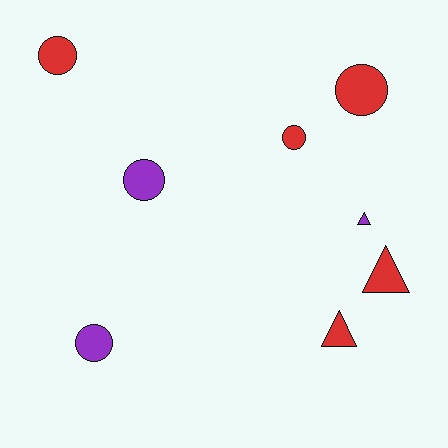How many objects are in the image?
There are 8 objects.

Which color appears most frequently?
Red, with 5 objects.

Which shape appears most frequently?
Circle, with 5 objects.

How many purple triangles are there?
There is 1 purple triangle.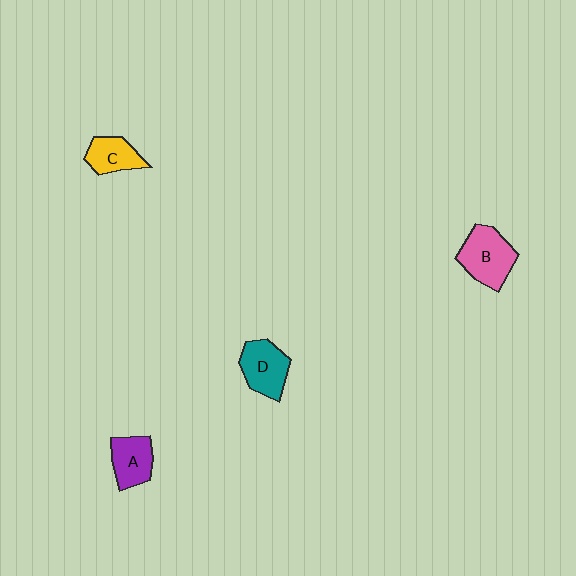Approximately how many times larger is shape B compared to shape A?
Approximately 1.4 times.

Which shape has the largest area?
Shape B (pink).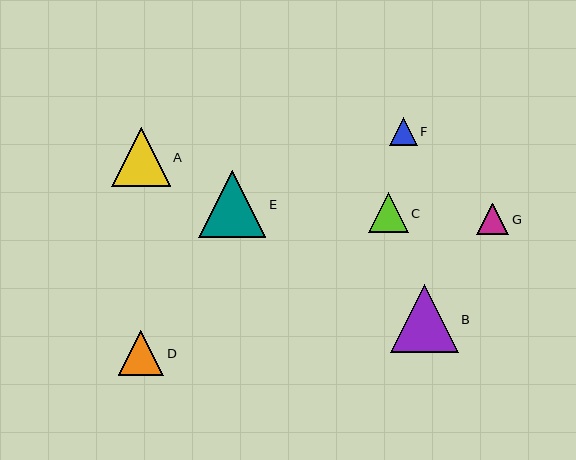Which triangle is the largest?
Triangle B is the largest with a size of approximately 68 pixels.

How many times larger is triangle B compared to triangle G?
Triangle B is approximately 2.1 times the size of triangle G.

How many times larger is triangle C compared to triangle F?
Triangle C is approximately 1.4 times the size of triangle F.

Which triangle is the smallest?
Triangle F is the smallest with a size of approximately 28 pixels.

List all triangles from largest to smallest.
From largest to smallest: B, E, A, D, C, G, F.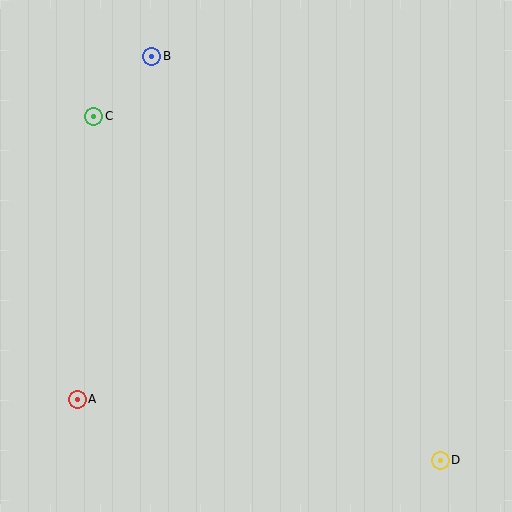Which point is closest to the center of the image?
Point C at (94, 116) is closest to the center.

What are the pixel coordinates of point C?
Point C is at (94, 116).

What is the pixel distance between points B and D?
The distance between B and D is 497 pixels.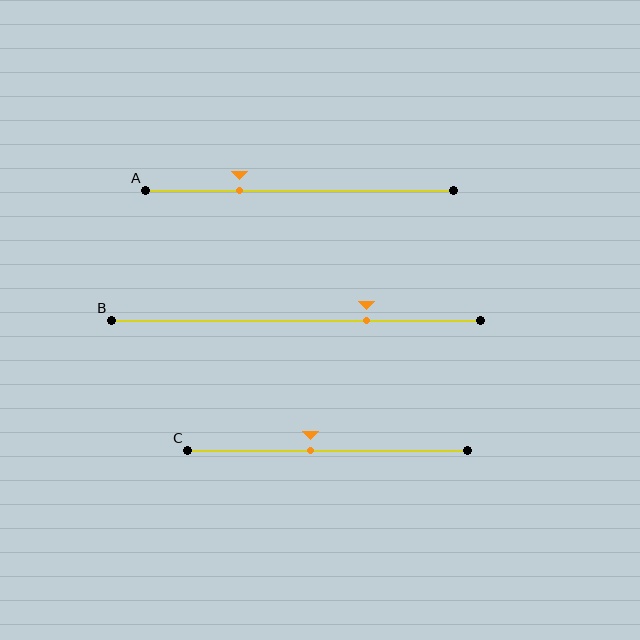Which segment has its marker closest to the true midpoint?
Segment C has its marker closest to the true midpoint.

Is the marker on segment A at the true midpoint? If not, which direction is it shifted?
No, the marker on segment A is shifted to the left by about 19% of the segment length.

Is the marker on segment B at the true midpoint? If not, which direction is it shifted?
No, the marker on segment B is shifted to the right by about 19% of the segment length.